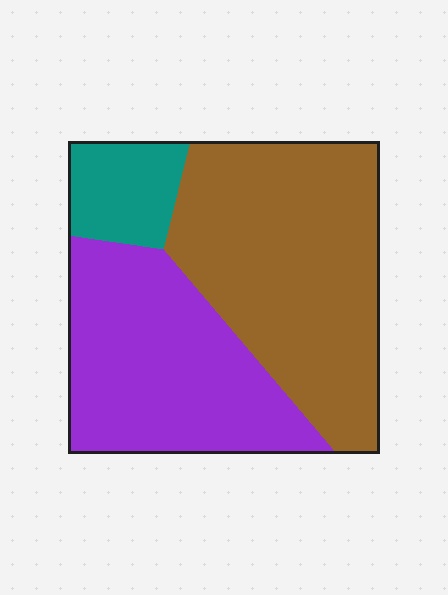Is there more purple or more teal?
Purple.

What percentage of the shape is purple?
Purple takes up about two fifths (2/5) of the shape.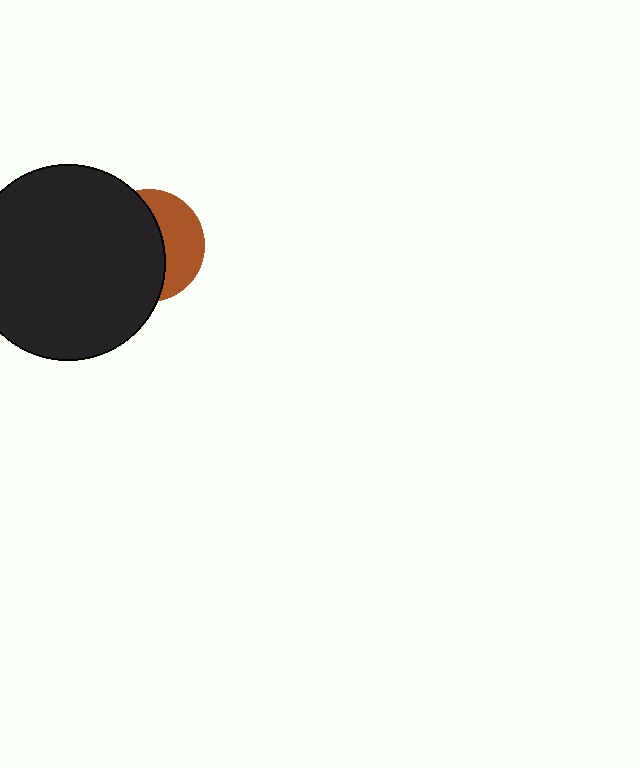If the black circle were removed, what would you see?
You would see the complete brown circle.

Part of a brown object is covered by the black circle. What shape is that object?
It is a circle.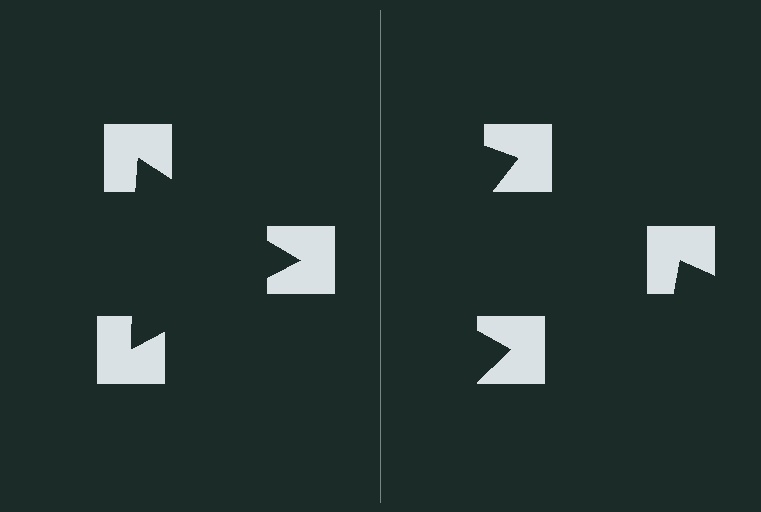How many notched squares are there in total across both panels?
6 — 3 on each side.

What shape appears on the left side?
An illusory triangle.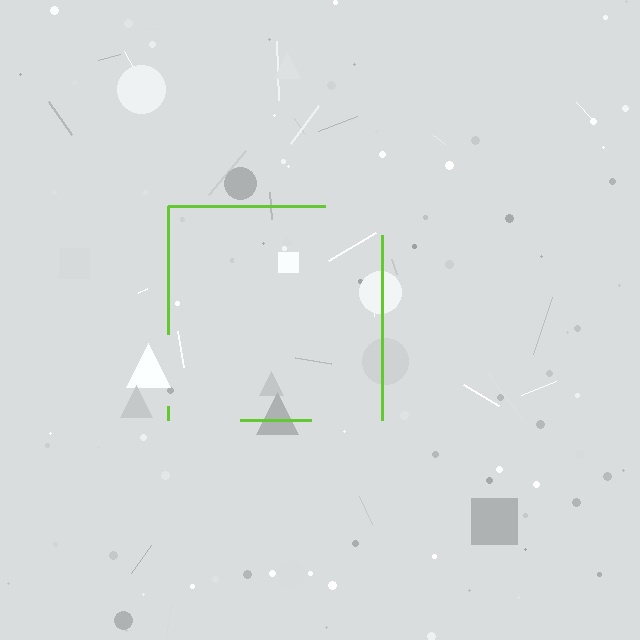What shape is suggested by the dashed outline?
The dashed outline suggests a square.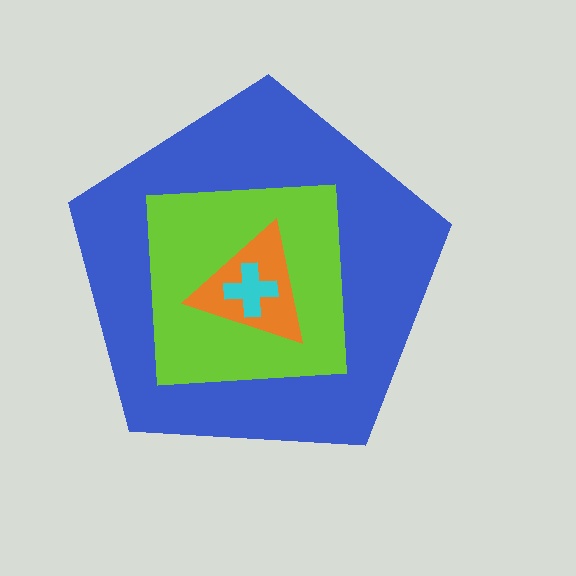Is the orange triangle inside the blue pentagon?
Yes.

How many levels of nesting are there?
4.